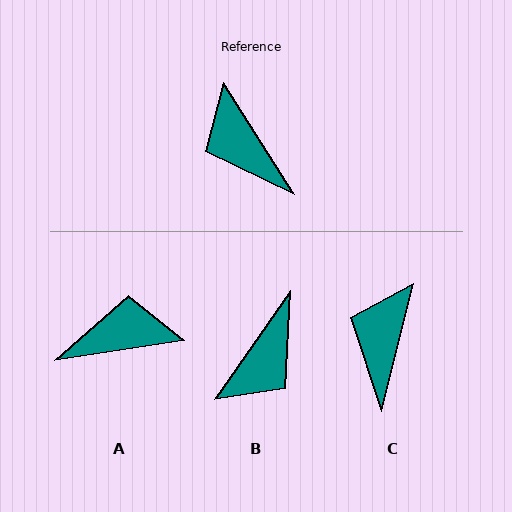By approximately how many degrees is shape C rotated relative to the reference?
Approximately 46 degrees clockwise.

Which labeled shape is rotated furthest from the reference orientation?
A, about 113 degrees away.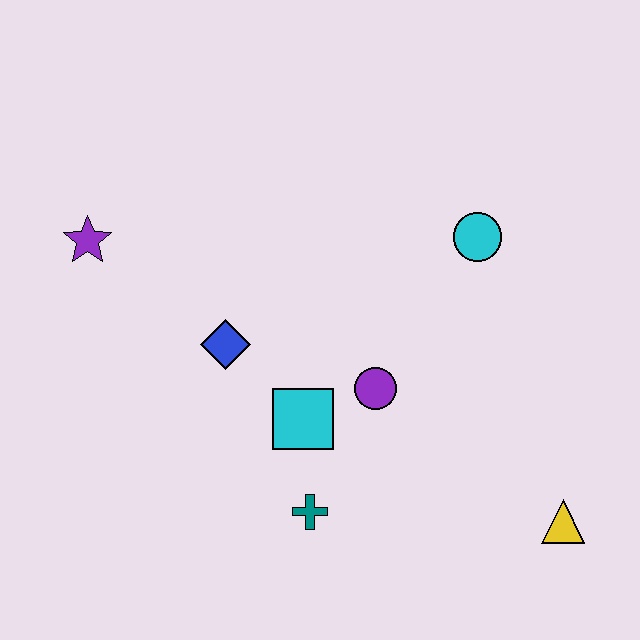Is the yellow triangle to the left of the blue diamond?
No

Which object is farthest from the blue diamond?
The yellow triangle is farthest from the blue diamond.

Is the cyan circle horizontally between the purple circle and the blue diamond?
No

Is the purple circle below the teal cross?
No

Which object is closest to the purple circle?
The cyan square is closest to the purple circle.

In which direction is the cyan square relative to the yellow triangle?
The cyan square is to the left of the yellow triangle.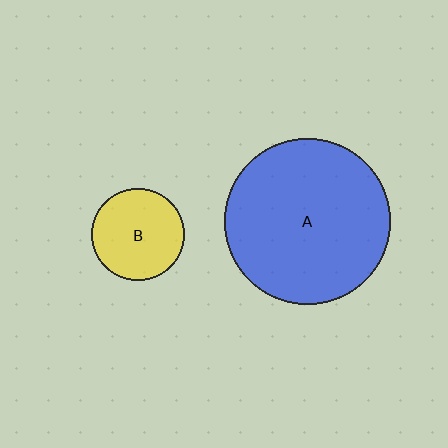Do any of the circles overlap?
No, none of the circles overlap.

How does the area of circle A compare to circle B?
Approximately 3.2 times.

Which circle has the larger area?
Circle A (blue).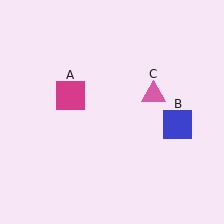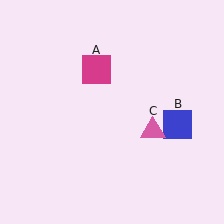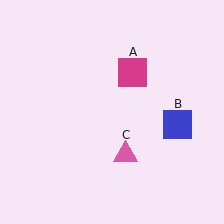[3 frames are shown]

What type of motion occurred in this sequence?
The magenta square (object A), pink triangle (object C) rotated clockwise around the center of the scene.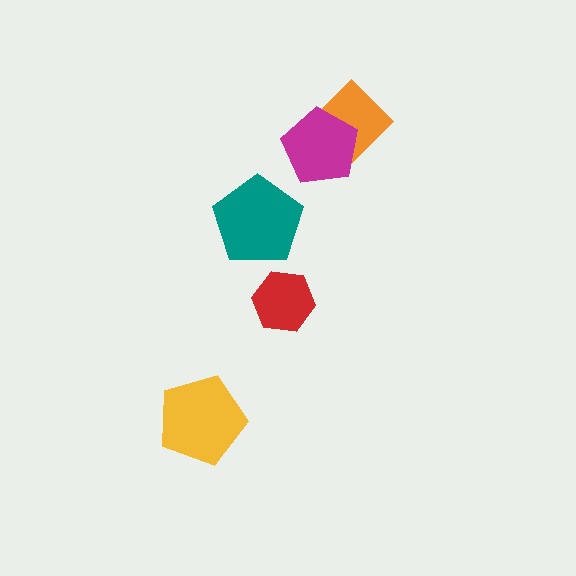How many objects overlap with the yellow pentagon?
0 objects overlap with the yellow pentagon.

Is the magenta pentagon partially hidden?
No, no other shape covers it.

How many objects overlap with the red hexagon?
0 objects overlap with the red hexagon.